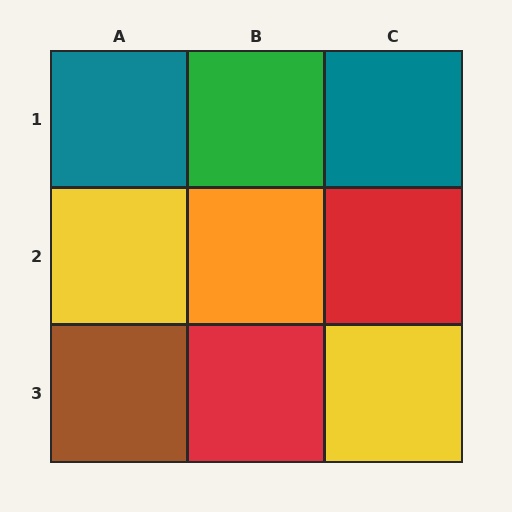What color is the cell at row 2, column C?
Red.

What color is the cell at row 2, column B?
Orange.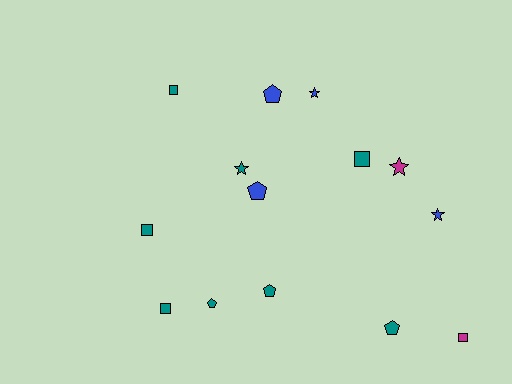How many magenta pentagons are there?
There are no magenta pentagons.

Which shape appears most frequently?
Square, with 5 objects.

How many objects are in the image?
There are 14 objects.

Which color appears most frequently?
Teal, with 8 objects.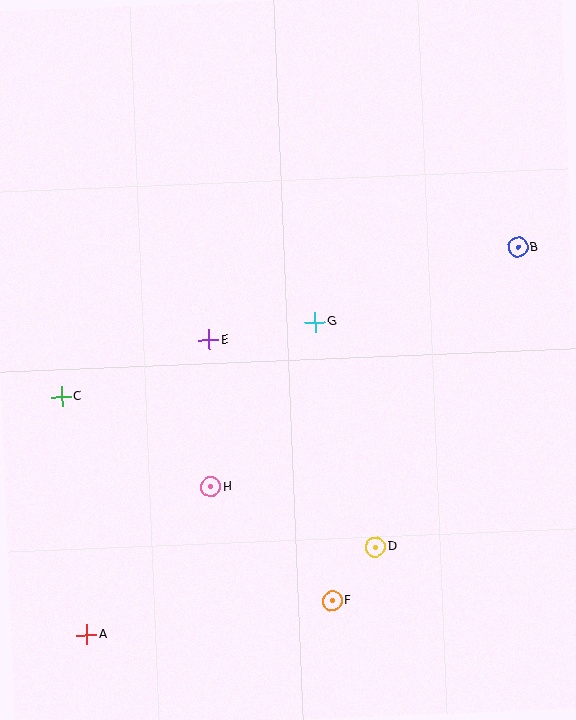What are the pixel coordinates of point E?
Point E is at (209, 340).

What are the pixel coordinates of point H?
Point H is at (211, 487).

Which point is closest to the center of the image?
Point G at (315, 322) is closest to the center.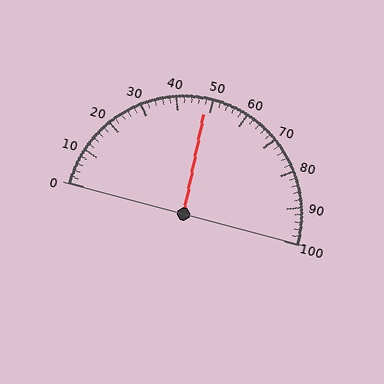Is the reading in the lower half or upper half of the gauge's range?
The reading is in the lower half of the range (0 to 100).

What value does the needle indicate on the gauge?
The needle indicates approximately 48.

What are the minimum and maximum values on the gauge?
The gauge ranges from 0 to 100.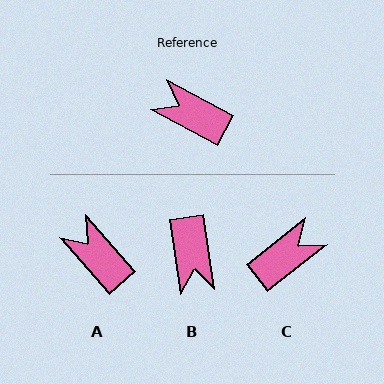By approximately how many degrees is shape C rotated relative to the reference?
Approximately 113 degrees clockwise.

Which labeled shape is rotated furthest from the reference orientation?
B, about 127 degrees away.